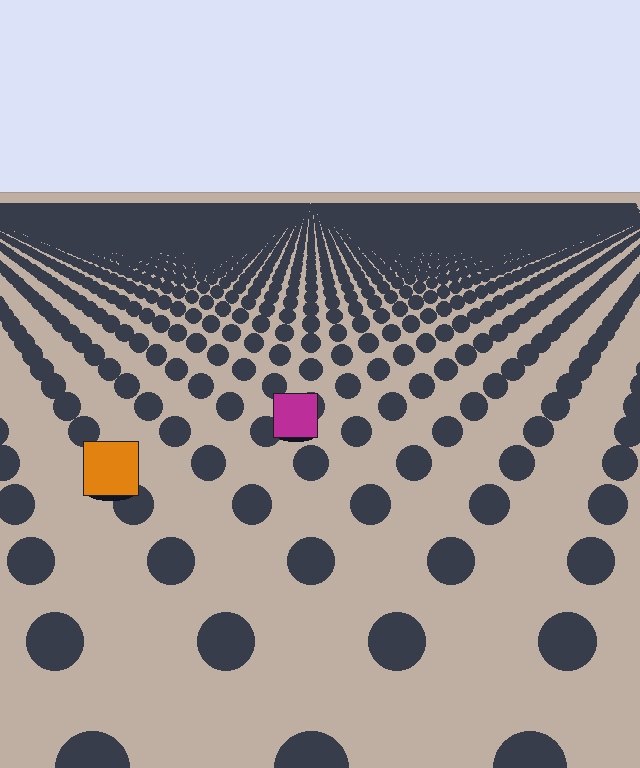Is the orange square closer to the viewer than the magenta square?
Yes. The orange square is closer — you can tell from the texture gradient: the ground texture is coarser near it.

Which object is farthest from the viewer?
The magenta square is farthest from the viewer. It appears smaller and the ground texture around it is denser.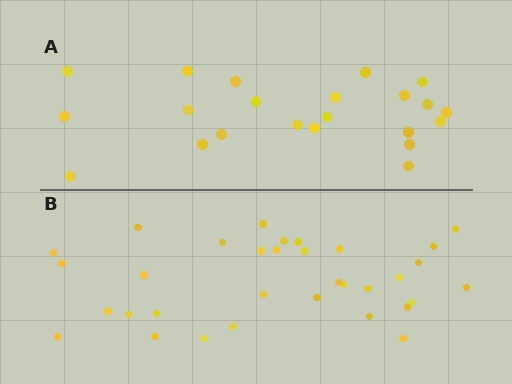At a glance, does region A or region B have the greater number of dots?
Region B (the bottom region) has more dots.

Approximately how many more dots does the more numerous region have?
Region B has roughly 12 or so more dots than region A.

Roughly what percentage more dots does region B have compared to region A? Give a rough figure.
About 50% more.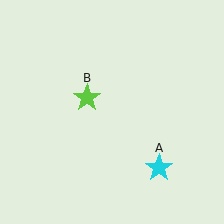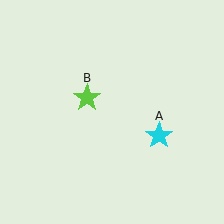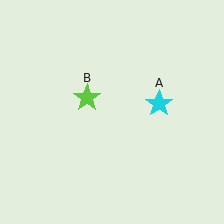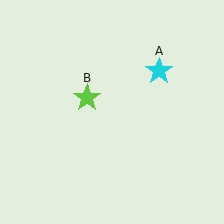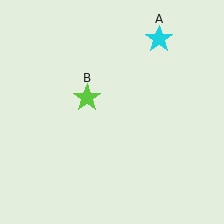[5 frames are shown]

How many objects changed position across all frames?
1 object changed position: cyan star (object A).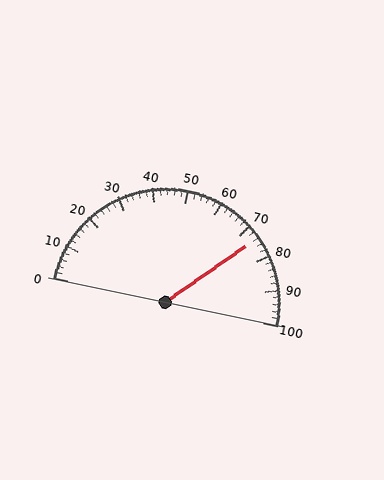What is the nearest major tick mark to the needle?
The nearest major tick mark is 70.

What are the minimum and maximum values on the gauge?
The gauge ranges from 0 to 100.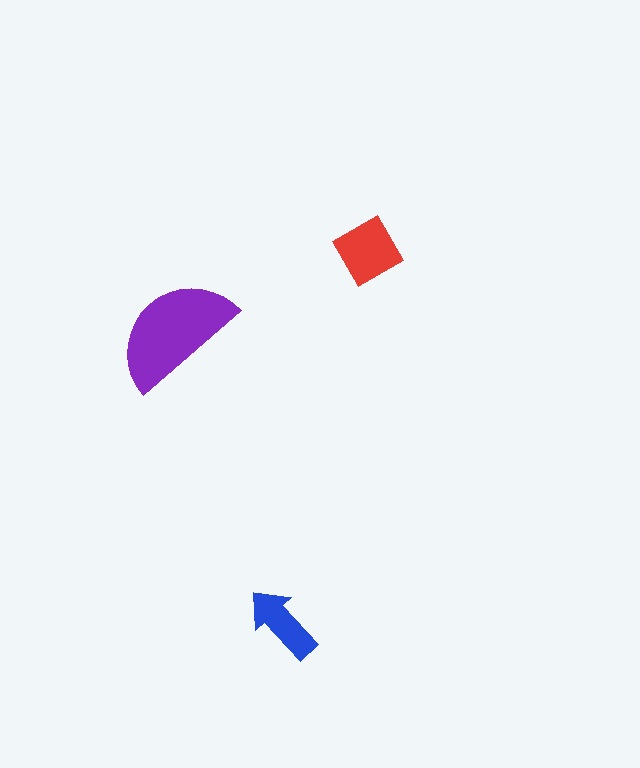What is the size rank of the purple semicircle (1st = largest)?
1st.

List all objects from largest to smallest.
The purple semicircle, the red diamond, the blue arrow.